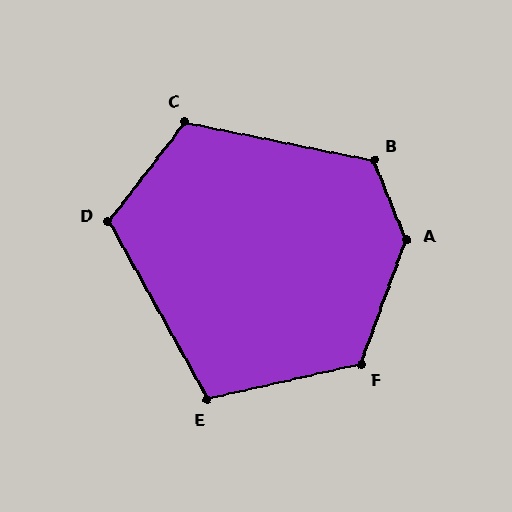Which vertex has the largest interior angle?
A, at approximately 138 degrees.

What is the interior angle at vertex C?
Approximately 116 degrees (obtuse).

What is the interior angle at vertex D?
Approximately 113 degrees (obtuse).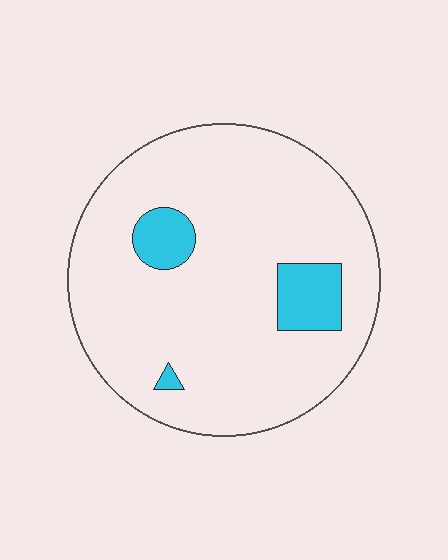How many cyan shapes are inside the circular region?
3.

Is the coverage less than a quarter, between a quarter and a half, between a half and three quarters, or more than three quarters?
Less than a quarter.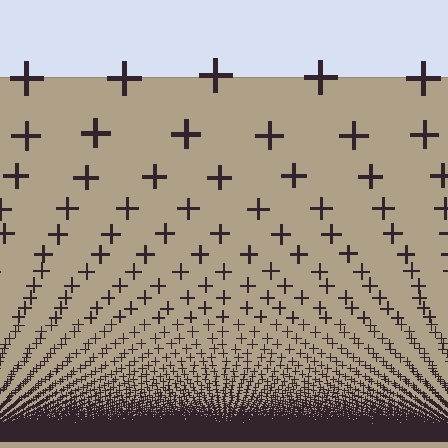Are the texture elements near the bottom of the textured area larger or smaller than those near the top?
Smaller. The gradient is inverted — elements near the bottom are smaller and denser.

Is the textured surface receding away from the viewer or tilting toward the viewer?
The surface appears to tilt toward the viewer. Texture elements get larger and sparser toward the top.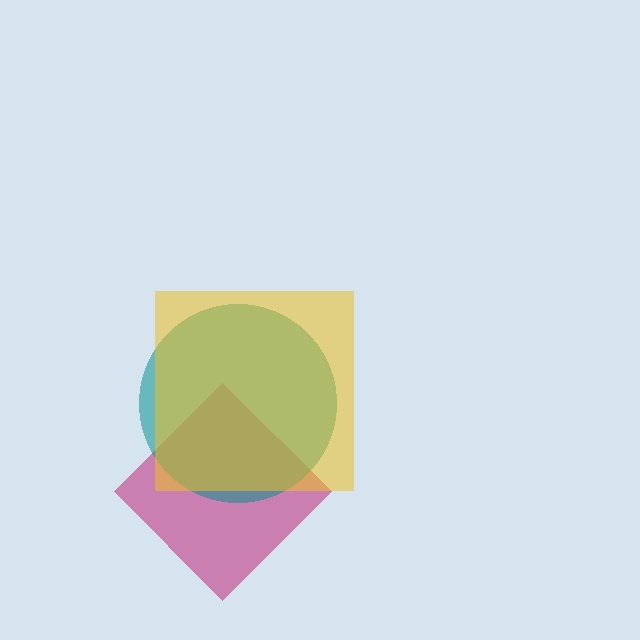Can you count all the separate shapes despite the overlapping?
Yes, there are 3 separate shapes.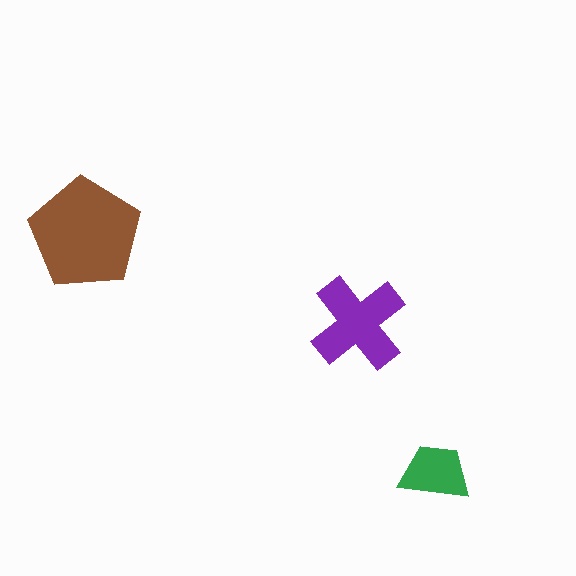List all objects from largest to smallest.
The brown pentagon, the purple cross, the green trapezoid.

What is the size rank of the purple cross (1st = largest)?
2nd.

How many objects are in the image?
There are 3 objects in the image.